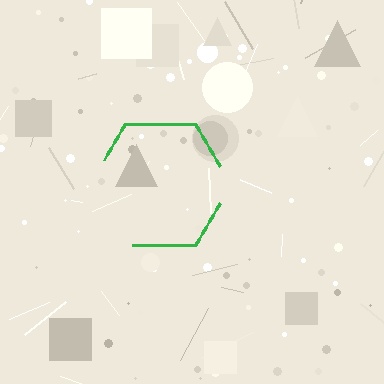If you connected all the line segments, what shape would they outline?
They would outline a hexagon.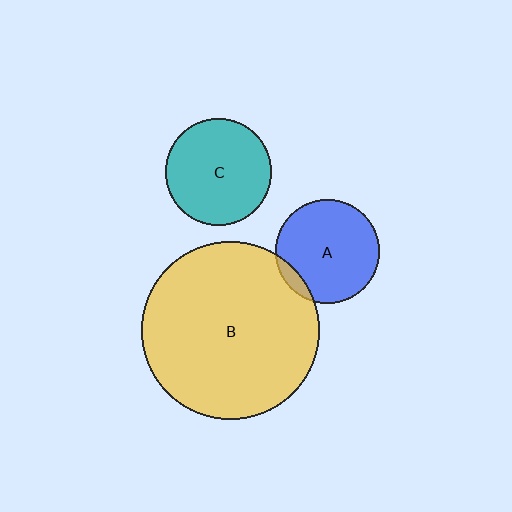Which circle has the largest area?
Circle B (yellow).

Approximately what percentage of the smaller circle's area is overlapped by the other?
Approximately 10%.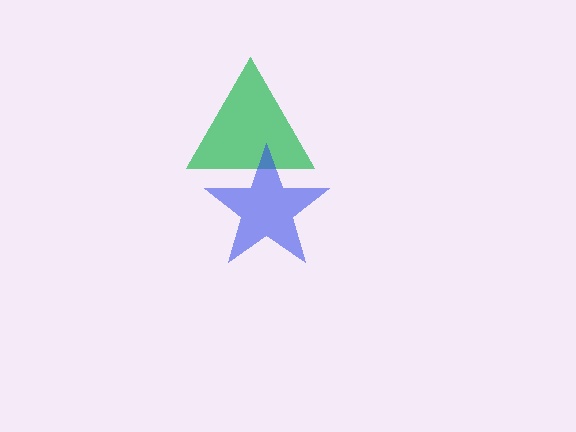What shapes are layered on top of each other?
The layered shapes are: a green triangle, a blue star.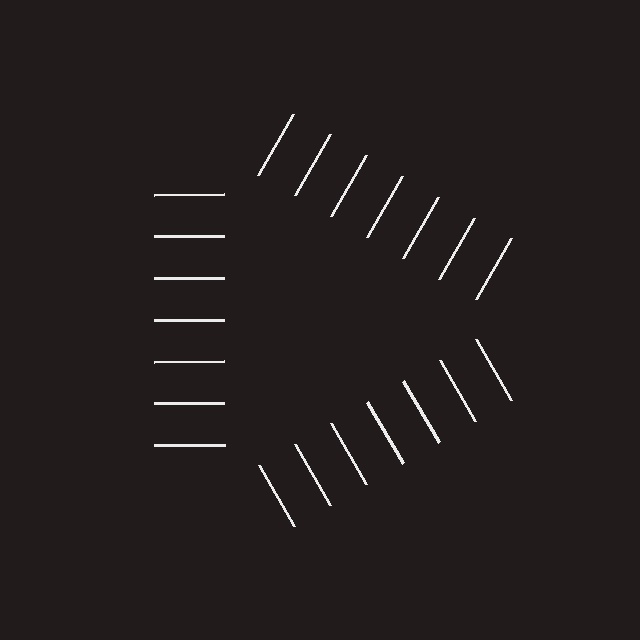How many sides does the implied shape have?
3 sides — the line-ends trace a triangle.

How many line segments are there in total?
21 — 7 along each of the 3 edges.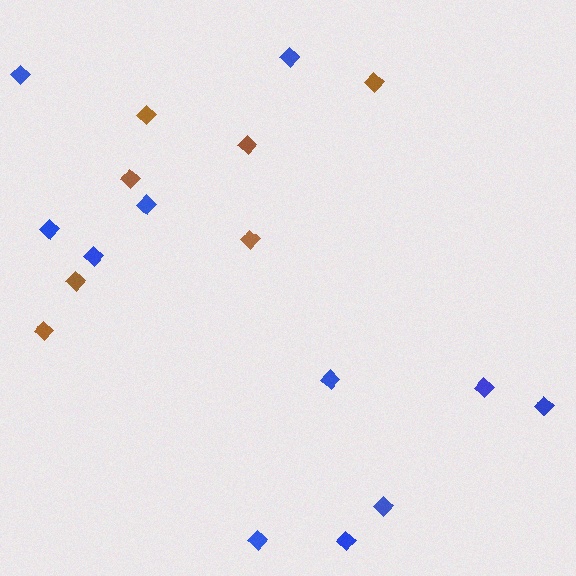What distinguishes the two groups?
There are 2 groups: one group of blue diamonds (11) and one group of brown diamonds (7).